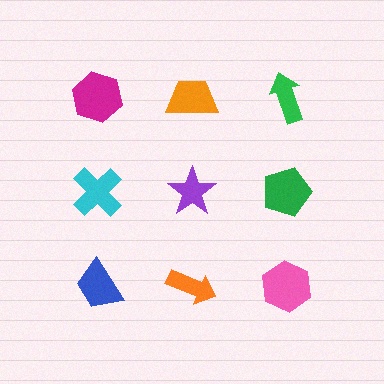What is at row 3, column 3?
A pink hexagon.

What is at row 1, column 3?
A green arrow.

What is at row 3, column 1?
A blue trapezoid.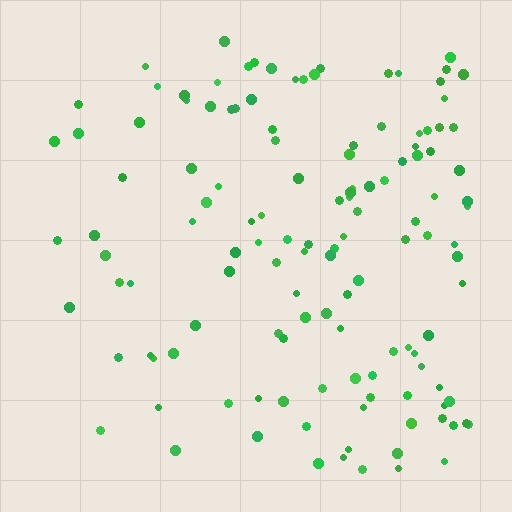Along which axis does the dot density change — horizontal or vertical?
Horizontal.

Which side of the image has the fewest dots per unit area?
The left.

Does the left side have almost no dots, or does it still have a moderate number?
Still a moderate number, just noticeably fewer than the right.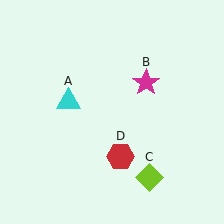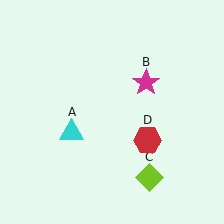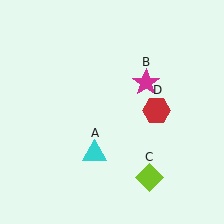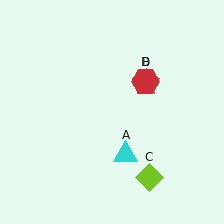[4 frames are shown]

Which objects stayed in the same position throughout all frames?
Magenta star (object B) and lime diamond (object C) remained stationary.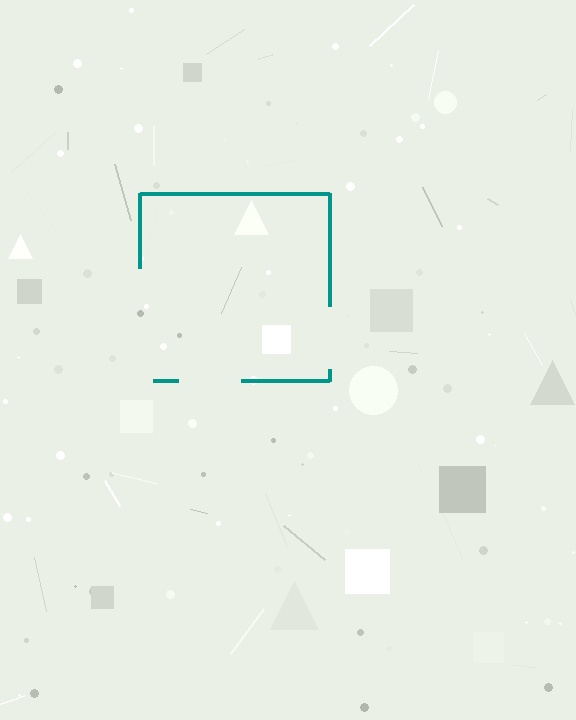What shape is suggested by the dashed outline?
The dashed outline suggests a square.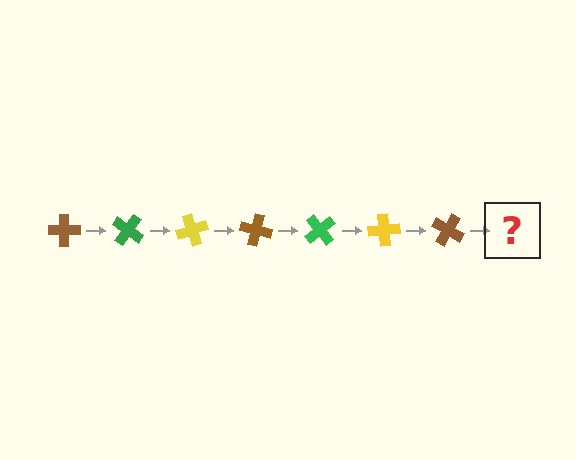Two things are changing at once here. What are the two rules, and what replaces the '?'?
The two rules are that it rotates 35 degrees each step and the color cycles through brown, green, and yellow. The '?' should be a green cross, rotated 245 degrees from the start.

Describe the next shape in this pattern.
It should be a green cross, rotated 245 degrees from the start.